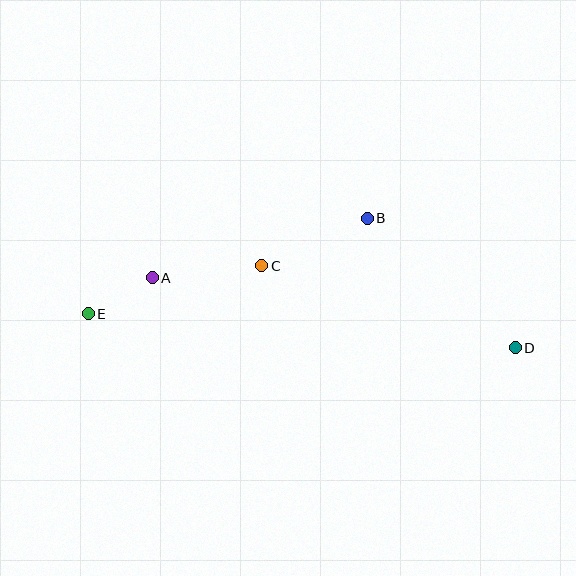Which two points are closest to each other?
Points A and E are closest to each other.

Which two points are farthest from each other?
Points D and E are farthest from each other.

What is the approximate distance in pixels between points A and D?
The distance between A and D is approximately 369 pixels.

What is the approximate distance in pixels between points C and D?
The distance between C and D is approximately 266 pixels.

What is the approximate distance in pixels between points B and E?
The distance between B and E is approximately 295 pixels.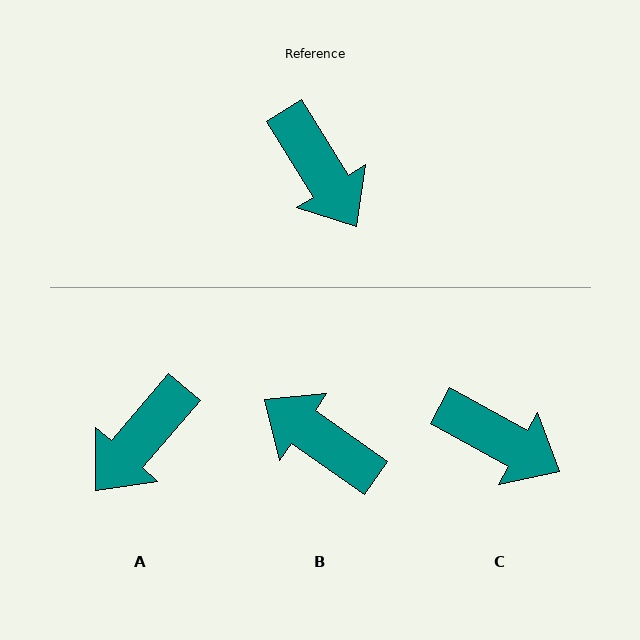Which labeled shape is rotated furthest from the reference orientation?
B, about 157 degrees away.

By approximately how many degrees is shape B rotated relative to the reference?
Approximately 157 degrees clockwise.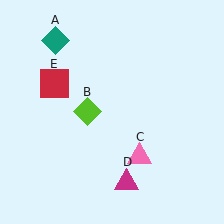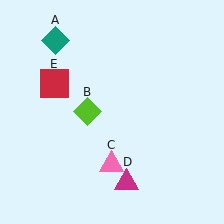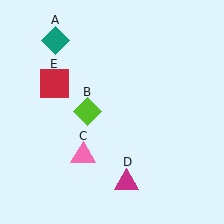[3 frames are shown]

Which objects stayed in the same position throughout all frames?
Teal diamond (object A) and lime diamond (object B) and magenta triangle (object D) and red square (object E) remained stationary.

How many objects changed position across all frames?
1 object changed position: pink triangle (object C).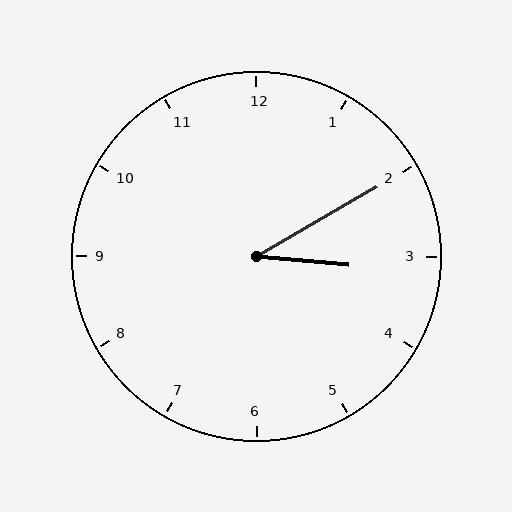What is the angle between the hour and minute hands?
Approximately 35 degrees.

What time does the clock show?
3:10.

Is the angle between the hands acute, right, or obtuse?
It is acute.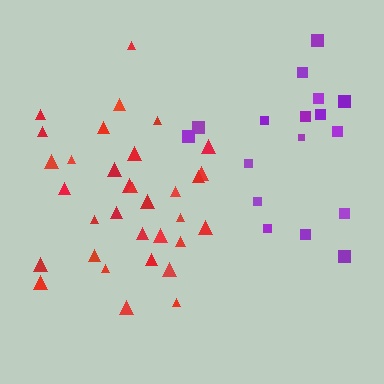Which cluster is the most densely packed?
Red.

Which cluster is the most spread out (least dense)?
Purple.